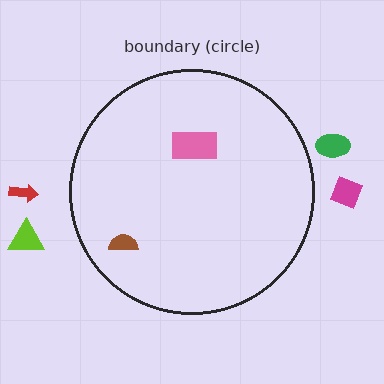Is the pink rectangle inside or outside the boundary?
Inside.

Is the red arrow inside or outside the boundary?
Outside.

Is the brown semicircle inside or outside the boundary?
Inside.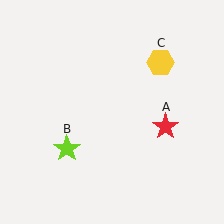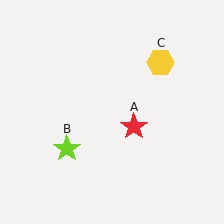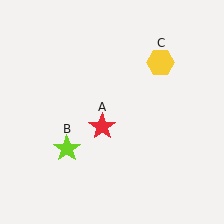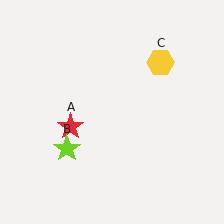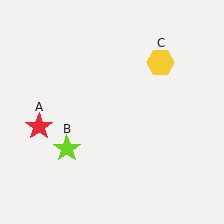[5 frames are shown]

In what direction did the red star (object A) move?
The red star (object A) moved left.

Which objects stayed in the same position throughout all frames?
Lime star (object B) and yellow hexagon (object C) remained stationary.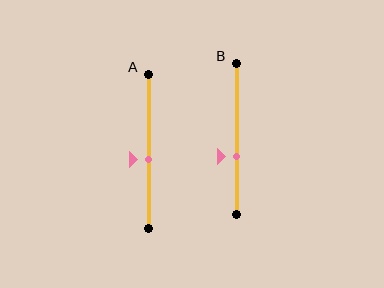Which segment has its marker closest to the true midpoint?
Segment A has its marker closest to the true midpoint.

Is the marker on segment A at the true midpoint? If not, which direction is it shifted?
No, the marker on segment A is shifted downward by about 6% of the segment length.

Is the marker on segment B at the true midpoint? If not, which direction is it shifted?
No, the marker on segment B is shifted downward by about 12% of the segment length.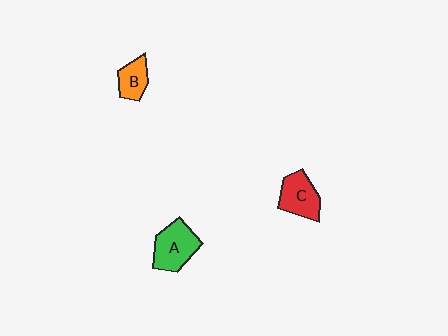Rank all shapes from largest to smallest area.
From largest to smallest: A (green), C (red), B (orange).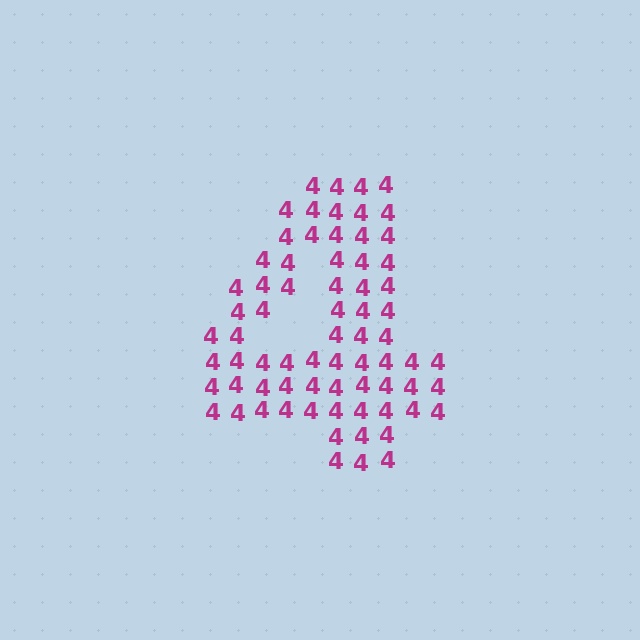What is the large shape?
The large shape is the digit 4.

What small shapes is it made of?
It is made of small digit 4's.